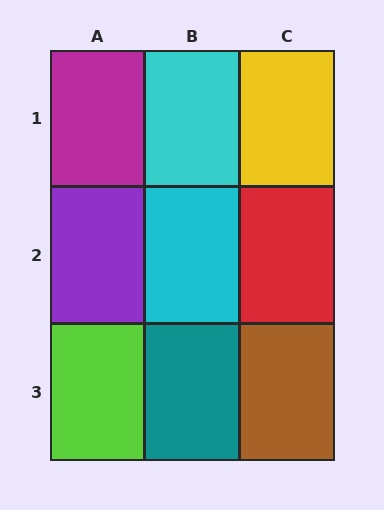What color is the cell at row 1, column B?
Cyan.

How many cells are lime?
1 cell is lime.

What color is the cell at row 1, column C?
Yellow.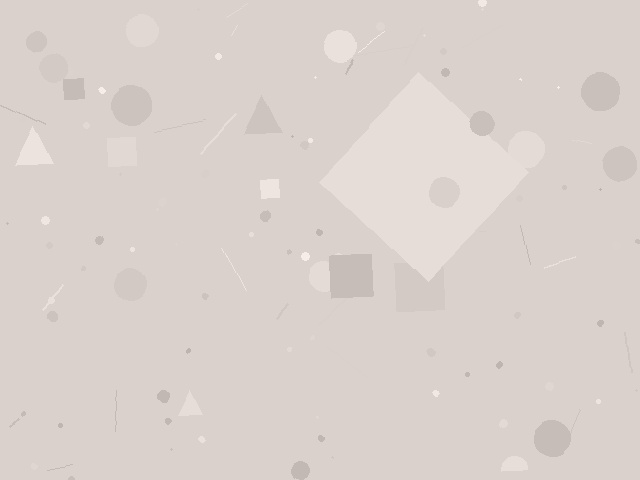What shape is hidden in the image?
A diamond is hidden in the image.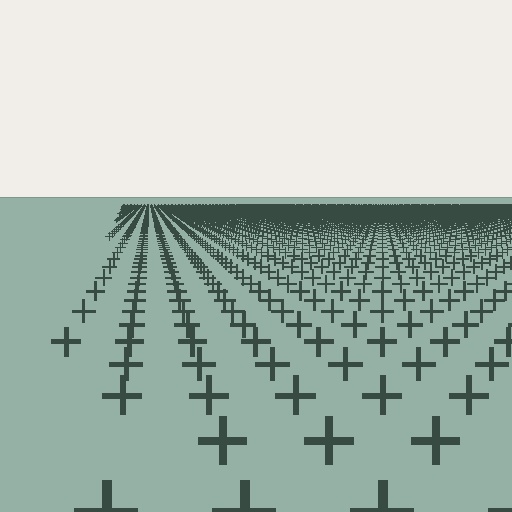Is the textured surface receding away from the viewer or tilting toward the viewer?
The surface is receding away from the viewer. Texture elements get smaller and denser toward the top.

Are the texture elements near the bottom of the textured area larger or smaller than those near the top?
Larger. Near the bottom, elements are closer to the viewer and appear at a bigger on-screen size.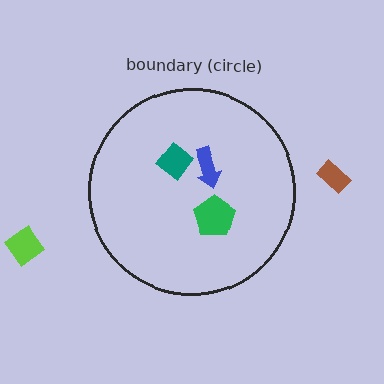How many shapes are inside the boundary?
3 inside, 2 outside.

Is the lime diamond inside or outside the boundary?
Outside.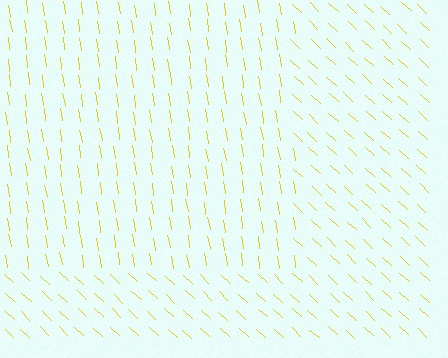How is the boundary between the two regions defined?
The boundary is defined purely by a change in line orientation (approximately 38 degrees difference). All lines are the same color and thickness.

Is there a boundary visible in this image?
Yes, there is a texture boundary formed by a change in line orientation.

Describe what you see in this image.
The image is filled with small yellow line segments. A rectangle region in the image has lines oriented differently from the surrounding lines, creating a visible texture boundary.